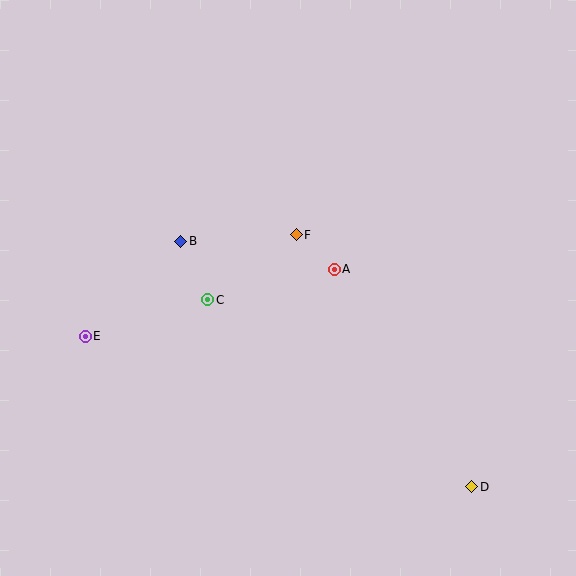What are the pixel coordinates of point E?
Point E is at (85, 336).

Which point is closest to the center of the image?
Point A at (334, 269) is closest to the center.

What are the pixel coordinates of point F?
Point F is at (296, 235).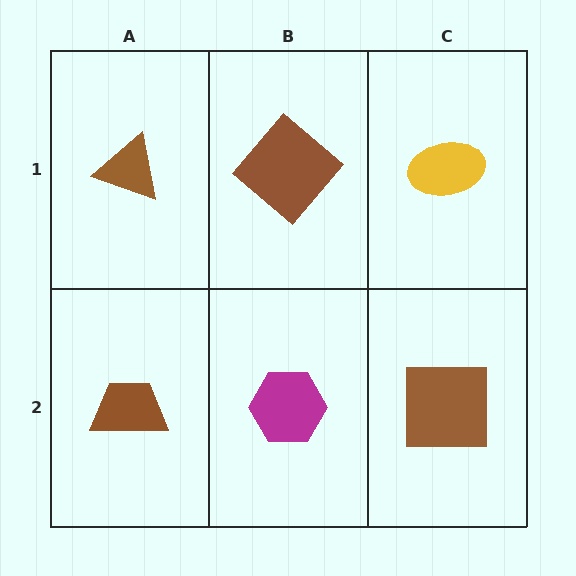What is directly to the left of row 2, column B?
A brown trapezoid.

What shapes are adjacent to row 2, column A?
A brown triangle (row 1, column A), a magenta hexagon (row 2, column B).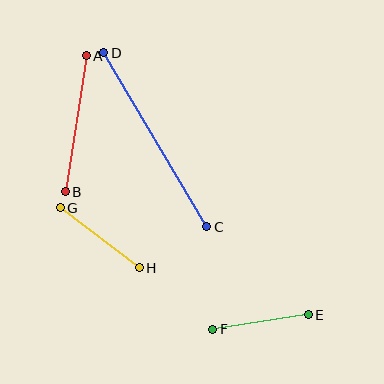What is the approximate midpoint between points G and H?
The midpoint is at approximately (100, 238) pixels.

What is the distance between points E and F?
The distance is approximately 97 pixels.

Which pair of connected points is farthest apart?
Points C and D are farthest apart.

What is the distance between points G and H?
The distance is approximately 99 pixels.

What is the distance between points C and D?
The distance is approximately 202 pixels.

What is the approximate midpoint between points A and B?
The midpoint is at approximately (76, 124) pixels.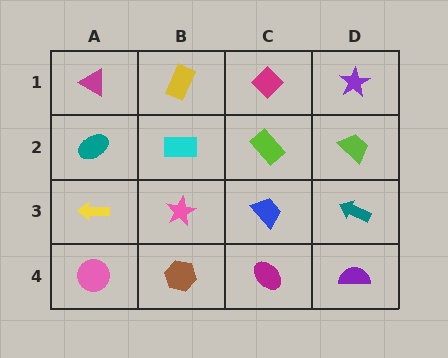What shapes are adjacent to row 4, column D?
A teal arrow (row 3, column D), a magenta ellipse (row 4, column C).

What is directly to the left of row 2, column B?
A teal ellipse.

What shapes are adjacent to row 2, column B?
A yellow rectangle (row 1, column B), a pink star (row 3, column B), a teal ellipse (row 2, column A), a lime rectangle (row 2, column C).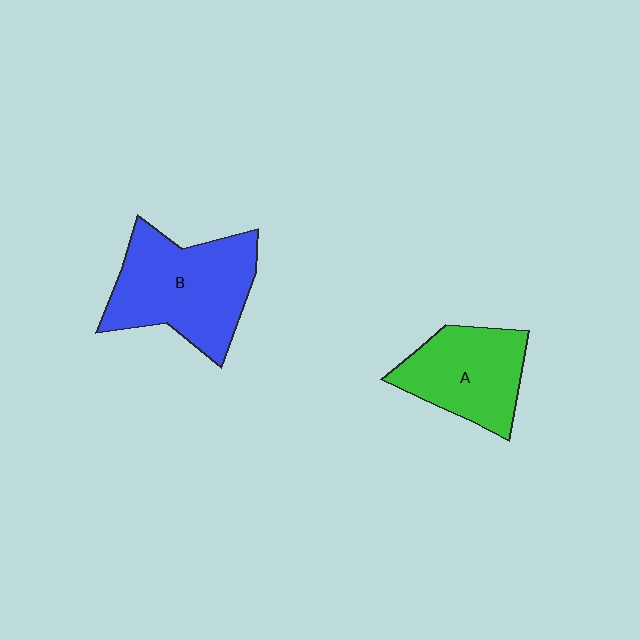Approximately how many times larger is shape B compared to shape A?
Approximately 1.4 times.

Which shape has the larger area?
Shape B (blue).